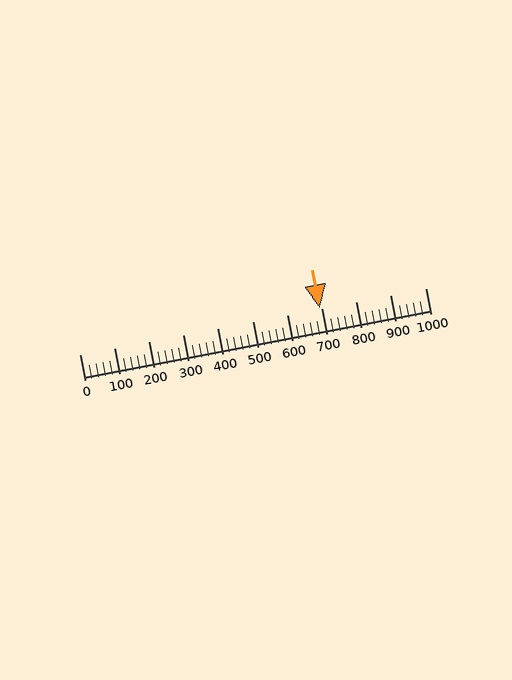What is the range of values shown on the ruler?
The ruler shows values from 0 to 1000.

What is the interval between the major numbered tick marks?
The major tick marks are spaced 100 units apart.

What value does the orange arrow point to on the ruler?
The orange arrow points to approximately 696.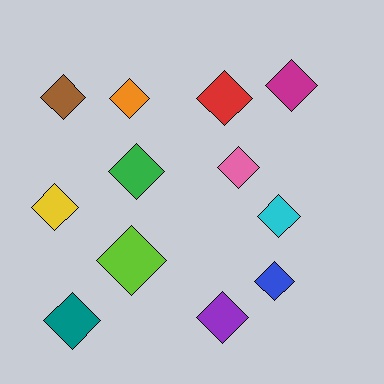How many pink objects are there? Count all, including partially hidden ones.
There is 1 pink object.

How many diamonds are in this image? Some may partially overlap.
There are 12 diamonds.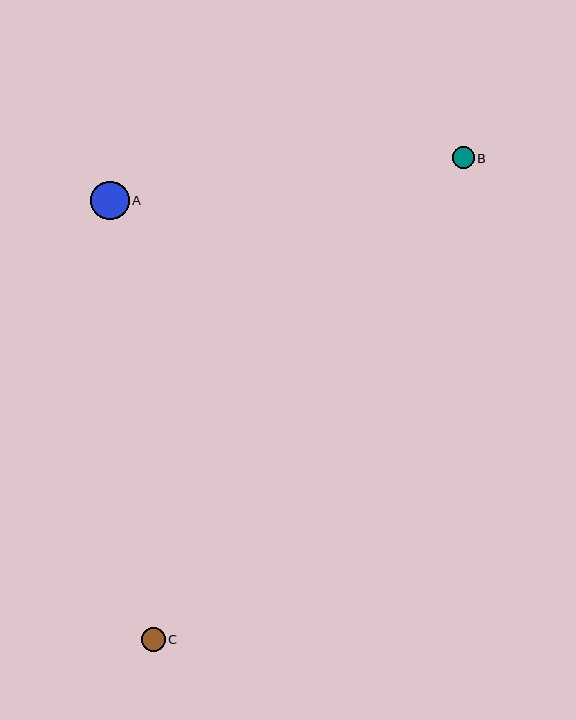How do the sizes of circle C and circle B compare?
Circle C and circle B are approximately the same size.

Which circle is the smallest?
Circle B is the smallest with a size of approximately 22 pixels.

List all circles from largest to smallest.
From largest to smallest: A, C, B.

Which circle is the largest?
Circle A is the largest with a size of approximately 39 pixels.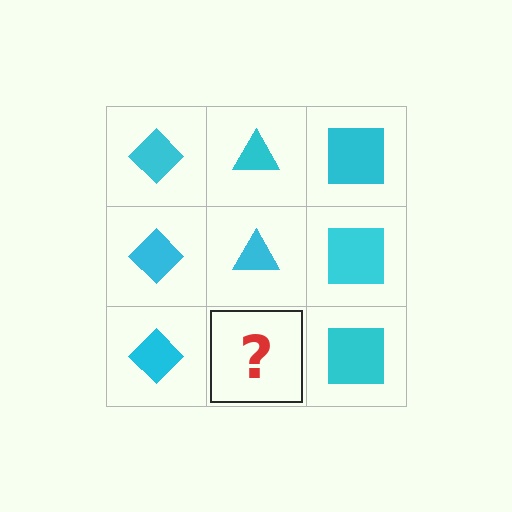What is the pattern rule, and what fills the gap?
The rule is that each column has a consistent shape. The gap should be filled with a cyan triangle.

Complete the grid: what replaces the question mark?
The question mark should be replaced with a cyan triangle.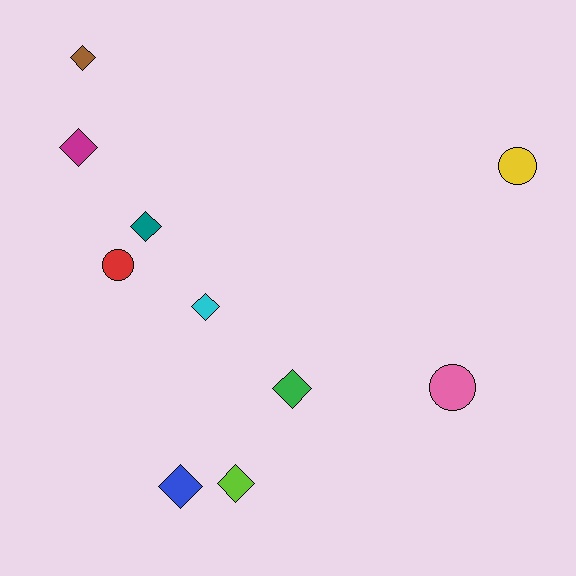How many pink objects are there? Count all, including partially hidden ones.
There is 1 pink object.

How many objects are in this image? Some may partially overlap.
There are 10 objects.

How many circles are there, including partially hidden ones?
There are 3 circles.